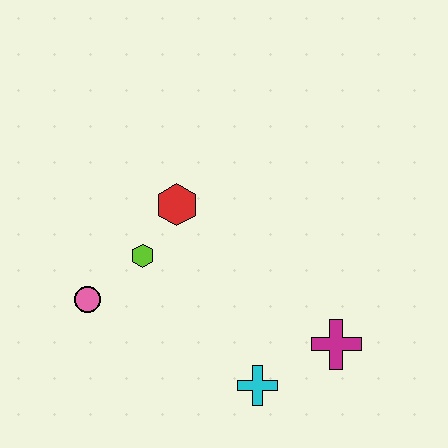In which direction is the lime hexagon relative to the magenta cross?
The lime hexagon is to the left of the magenta cross.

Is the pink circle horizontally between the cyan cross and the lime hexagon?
No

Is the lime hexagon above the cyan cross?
Yes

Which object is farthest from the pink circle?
The magenta cross is farthest from the pink circle.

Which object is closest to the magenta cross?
The cyan cross is closest to the magenta cross.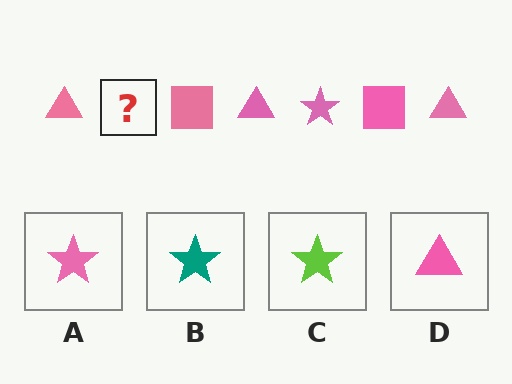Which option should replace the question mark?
Option A.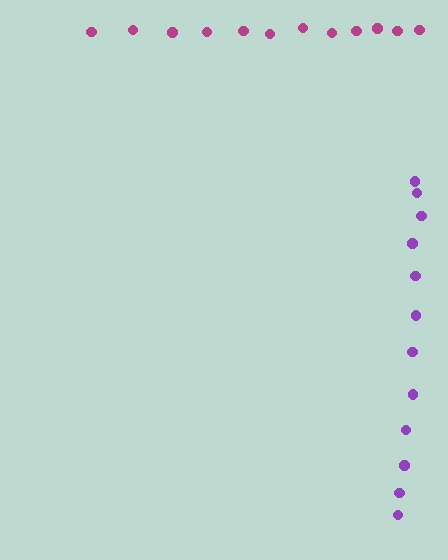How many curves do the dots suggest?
There are 2 distinct paths.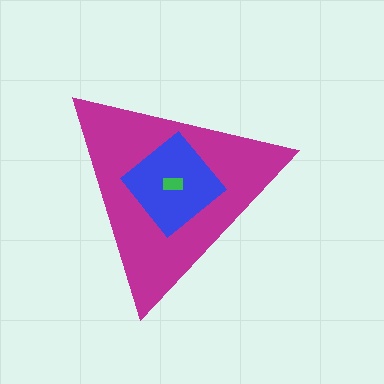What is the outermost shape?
The magenta triangle.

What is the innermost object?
The green rectangle.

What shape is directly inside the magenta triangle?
The blue diamond.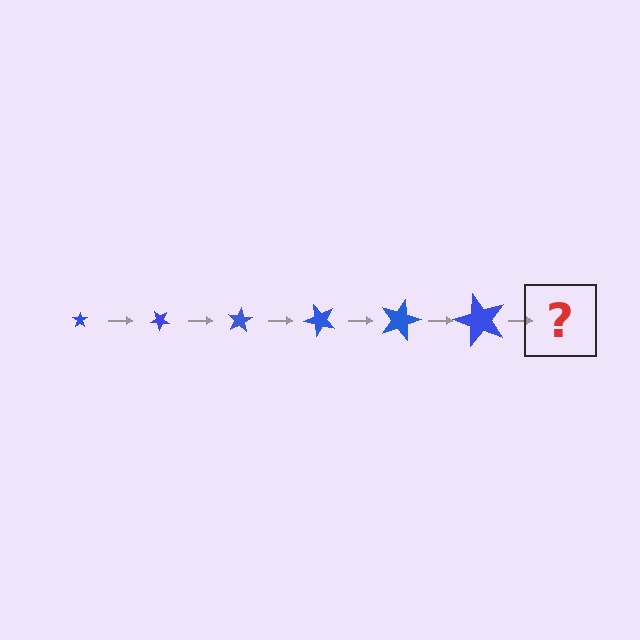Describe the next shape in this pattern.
It should be a star, larger than the previous one and rotated 240 degrees from the start.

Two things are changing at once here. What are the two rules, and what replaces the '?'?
The two rules are that the star grows larger each step and it rotates 40 degrees each step. The '?' should be a star, larger than the previous one and rotated 240 degrees from the start.